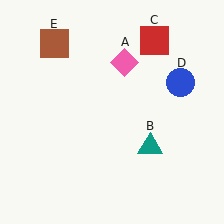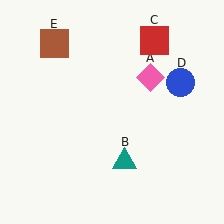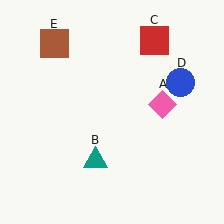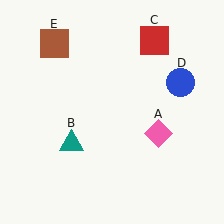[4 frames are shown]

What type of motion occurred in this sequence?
The pink diamond (object A), teal triangle (object B) rotated clockwise around the center of the scene.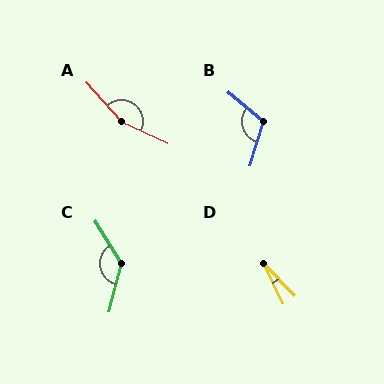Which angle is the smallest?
D, at approximately 18 degrees.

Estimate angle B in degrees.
Approximately 113 degrees.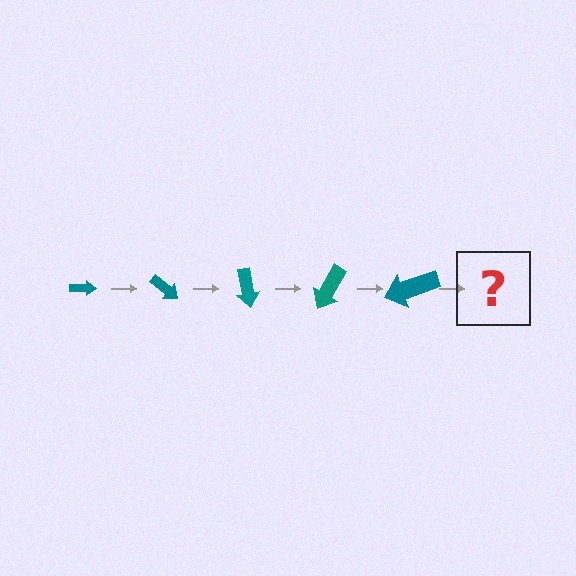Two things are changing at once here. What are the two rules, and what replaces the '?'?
The two rules are that the arrow grows larger each step and it rotates 40 degrees each step. The '?' should be an arrow, larger than the previous one and rotated 200 degrees from the start.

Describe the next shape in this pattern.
It should be an arrow, larger than the previous one and rotated 200 degrees from the start.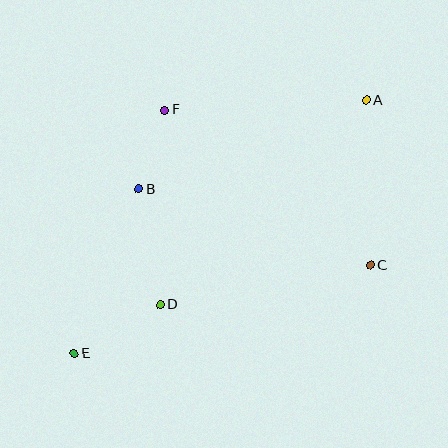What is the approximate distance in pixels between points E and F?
The distance between E and F is approximately 260 pixels.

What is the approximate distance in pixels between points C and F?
The distance between C and F is approximately 258 pixels.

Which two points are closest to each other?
Points B and F are closest to each other.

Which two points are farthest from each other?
Points A and E are farthest from each other.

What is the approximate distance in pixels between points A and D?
The distance between A and D is approximately 290 pixels.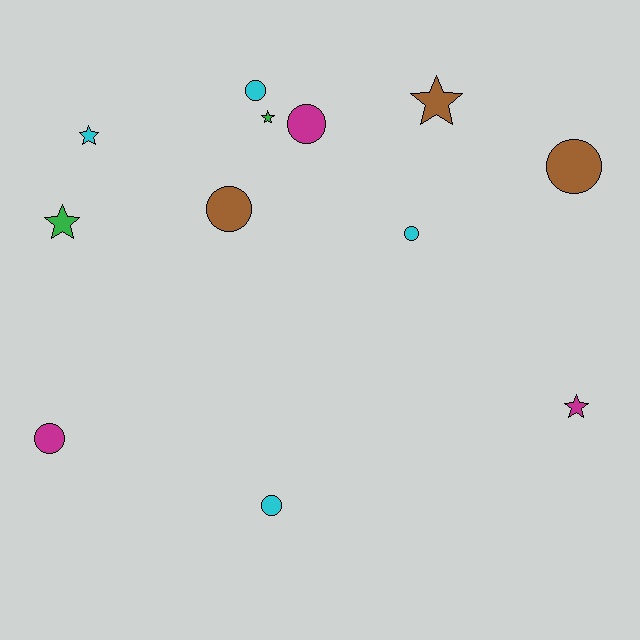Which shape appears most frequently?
Circle, with 7 objects.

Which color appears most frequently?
Cyan, with 4 objects.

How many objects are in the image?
There are 12 objects.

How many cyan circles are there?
There are 3 cyan circles.